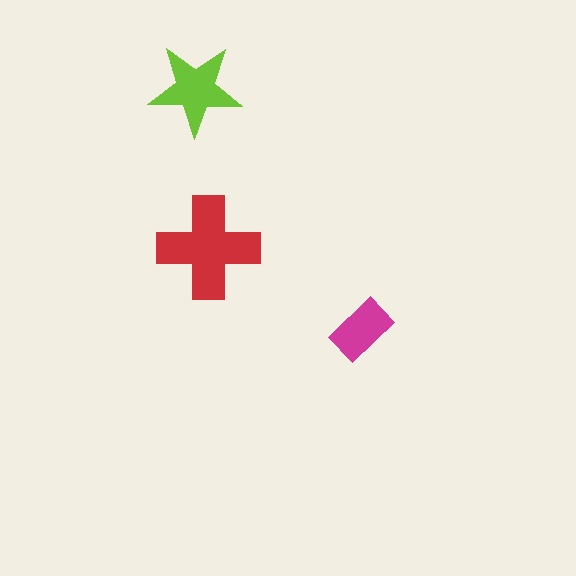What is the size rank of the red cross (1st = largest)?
1st.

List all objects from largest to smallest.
The red cross, the lime star, the magenta rectangle.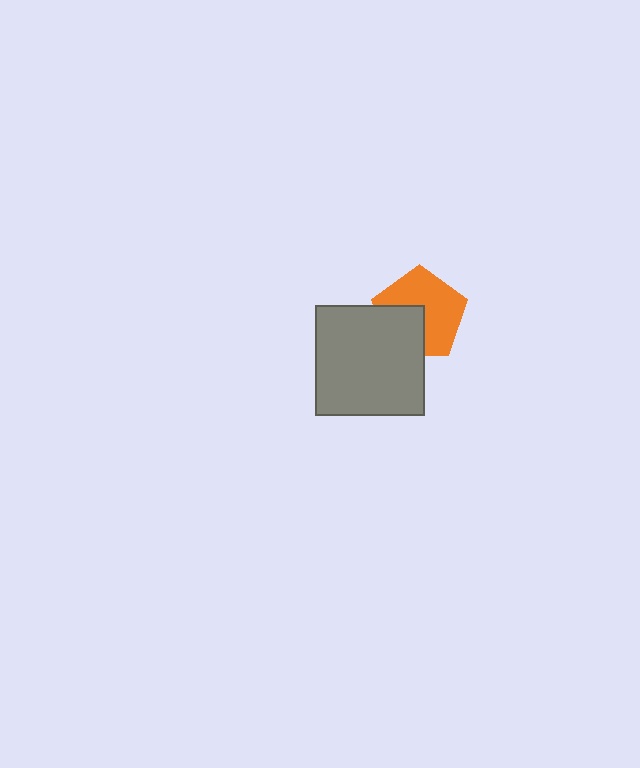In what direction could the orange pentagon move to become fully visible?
The orange pentagon could move toward the upper-right. That would shift it out from behind the gray square entirely.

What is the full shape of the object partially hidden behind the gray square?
The partially hidden object is an orange pentagon.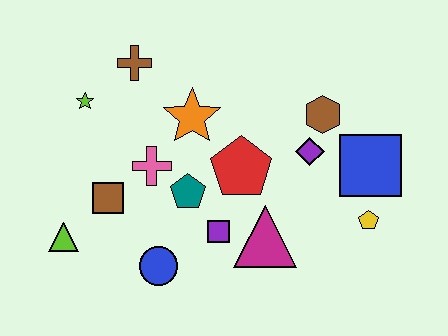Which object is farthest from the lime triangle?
The blue square is farthest from the lime triangle.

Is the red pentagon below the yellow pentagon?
No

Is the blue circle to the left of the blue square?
Yes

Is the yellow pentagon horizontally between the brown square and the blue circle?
No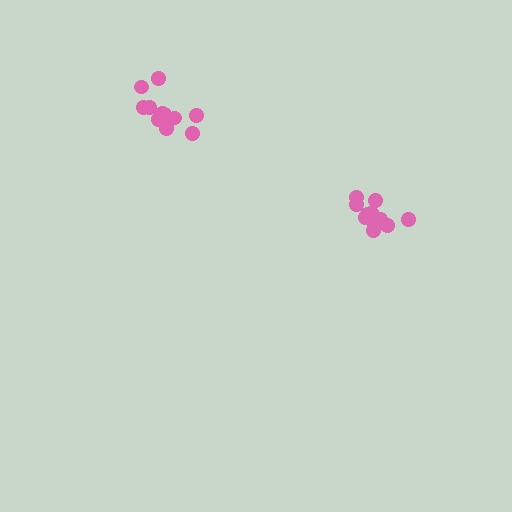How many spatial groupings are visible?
There are 2 spatial groupings.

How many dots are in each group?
Group 1: 13 dots, Group 2: 12 dots (25 total).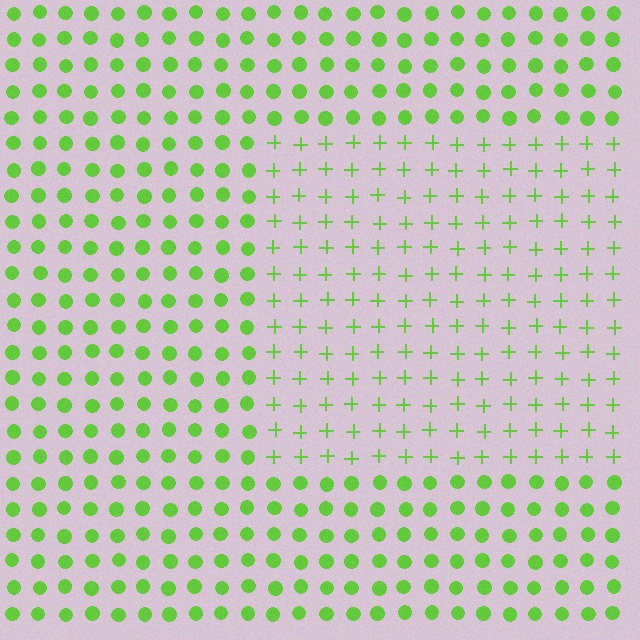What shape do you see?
I see a rectangle.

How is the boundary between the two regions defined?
The boundary is defined by a change in element shape: plus signs inside vs. circles outside. All elements share the same color and spacing.